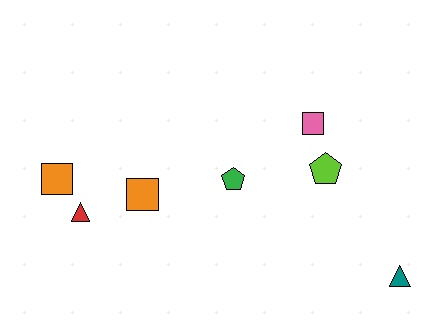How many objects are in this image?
There are 7 objects.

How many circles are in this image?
There are no circles.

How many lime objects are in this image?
There is 1 lime object.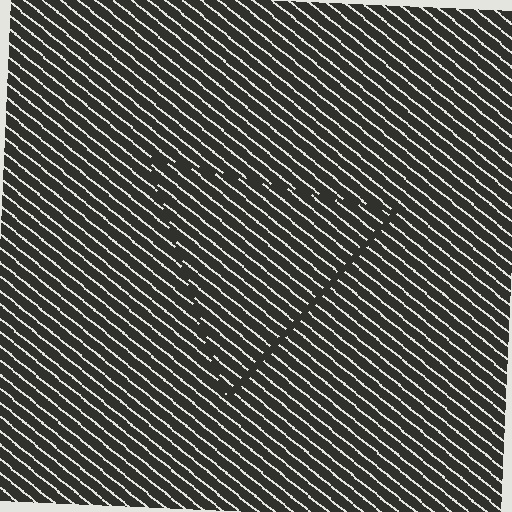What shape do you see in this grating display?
An illusory triangle. The interior of the shape contains the same grating, shifted by half a period — the contour is defined by the phase discontinuity where line-ends from the inner and outer gratings abut.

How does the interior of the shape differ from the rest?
The interior of the shape contains the same grating, shifted by half a period — the contour is defined by the phase discontinuity where line-ends from the inner and outer gratings abut.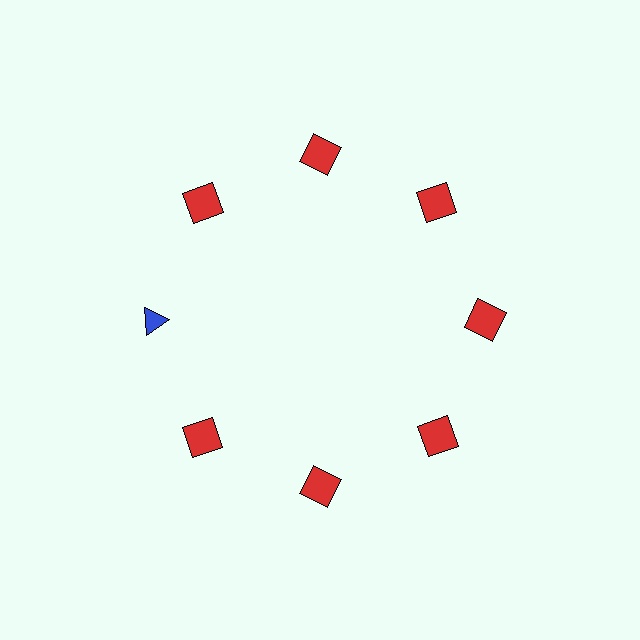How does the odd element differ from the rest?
It differs in both color (blue instead of red) and shape (triangle instead of square).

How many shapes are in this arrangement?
There are 8 shapes arranged in a ring pattern.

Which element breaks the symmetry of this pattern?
The blue triangle at roughly the 9 o'clock position breaks the symmetry. All other shapes are red squares.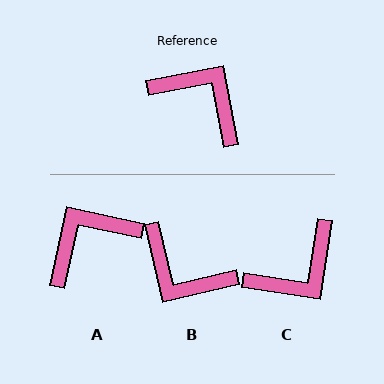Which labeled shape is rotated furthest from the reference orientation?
B, about 177 degrees away.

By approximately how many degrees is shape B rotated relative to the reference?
Approximately 177 degrees clockwise.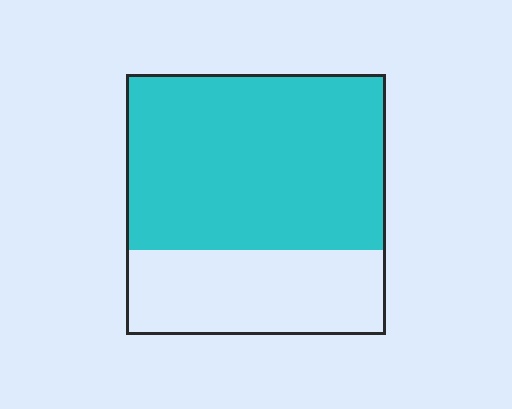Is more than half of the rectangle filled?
Yes.